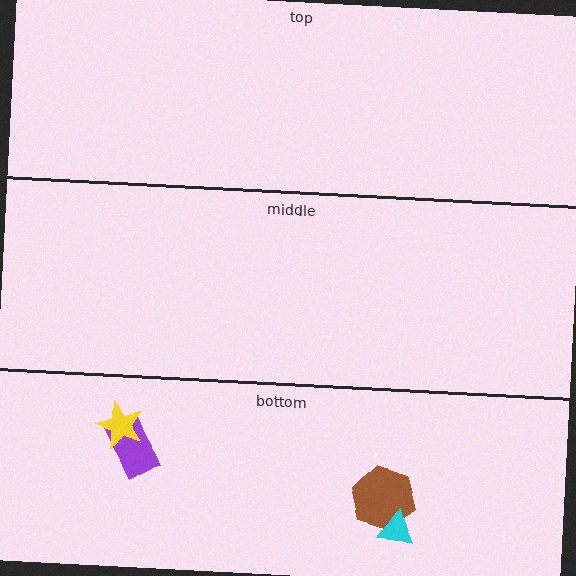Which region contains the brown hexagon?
The bottom region.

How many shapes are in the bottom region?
4.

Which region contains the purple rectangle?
The bottom region.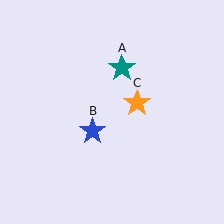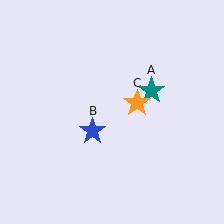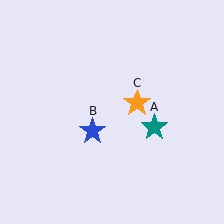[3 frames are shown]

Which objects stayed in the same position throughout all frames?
Blue star (object B) and orange star (object C) remained stationary.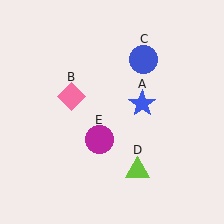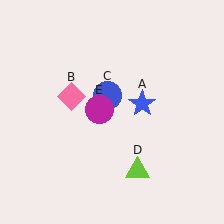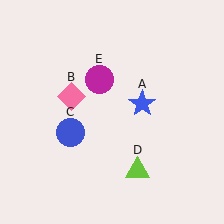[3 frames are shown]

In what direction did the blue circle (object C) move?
The blue circle (object C) moved down and to the left.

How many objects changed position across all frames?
2 objects changed position: blue circle (object C), magenta circle (object E).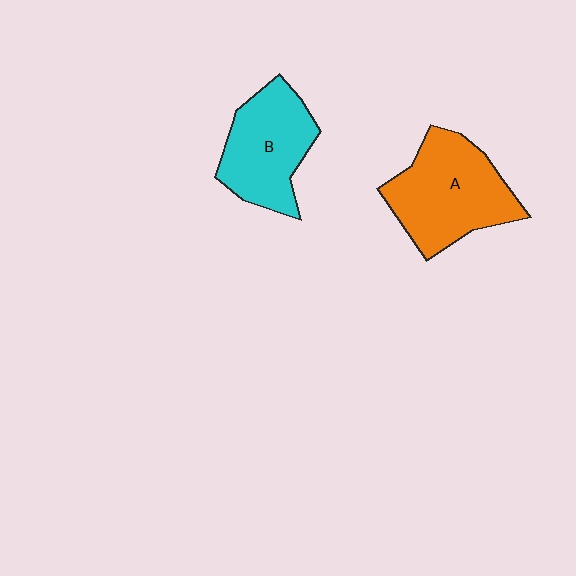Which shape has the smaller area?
Shape B (cyan).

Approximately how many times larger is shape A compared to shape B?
Approximately 1.2 times.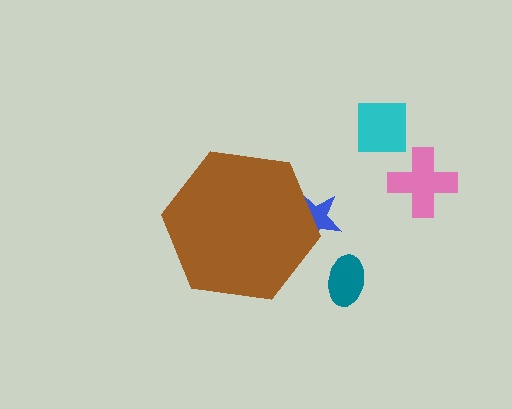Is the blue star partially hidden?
Yes, the blue star is partially hidden behind the brown hexagon.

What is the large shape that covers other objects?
A brown hexagon.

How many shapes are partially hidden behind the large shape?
1 shape is partially hidden.